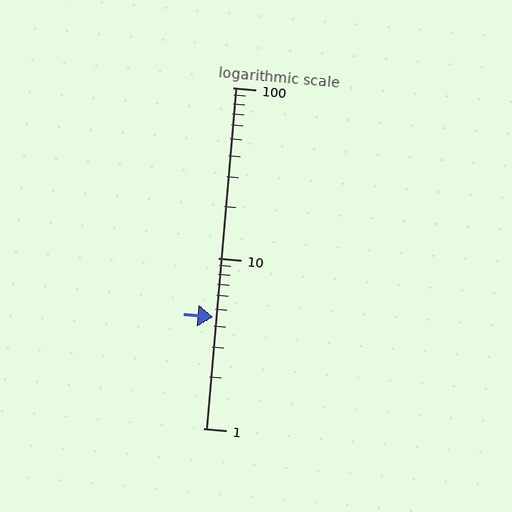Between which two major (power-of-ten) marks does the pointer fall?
The pointer is between 1 and 10.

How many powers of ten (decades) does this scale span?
The scale spans 2 decades, from 1 to 100.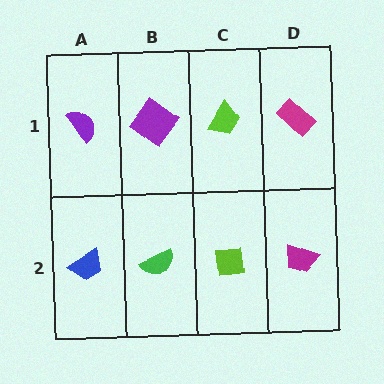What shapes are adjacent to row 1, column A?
A blue trapezoid (row 2, column A), a purple diamond (row 1, column B).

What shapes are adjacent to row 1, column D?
A magenta trapezoid (row 2, column D), a lime trapezoid (row 1, column C).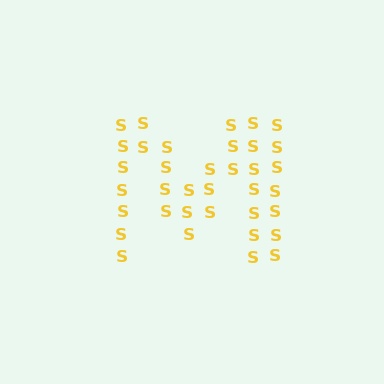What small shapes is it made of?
It is made of small letter S's.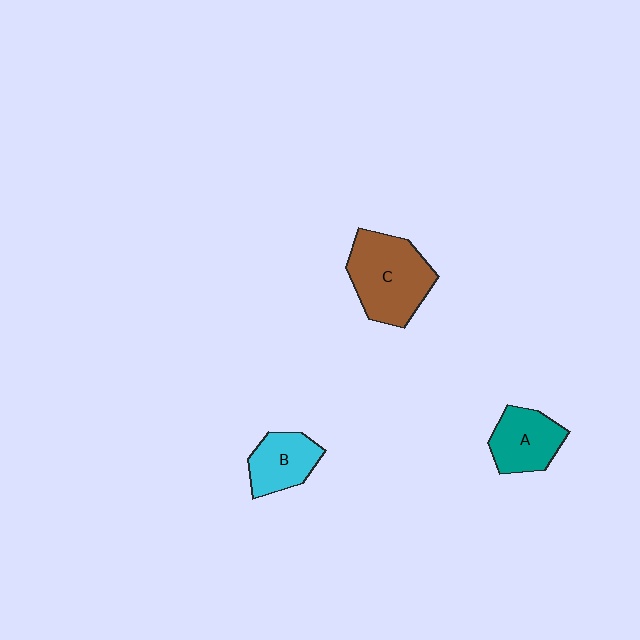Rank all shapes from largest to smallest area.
From largest to smallest: C (brown), A (teal), B (cyan).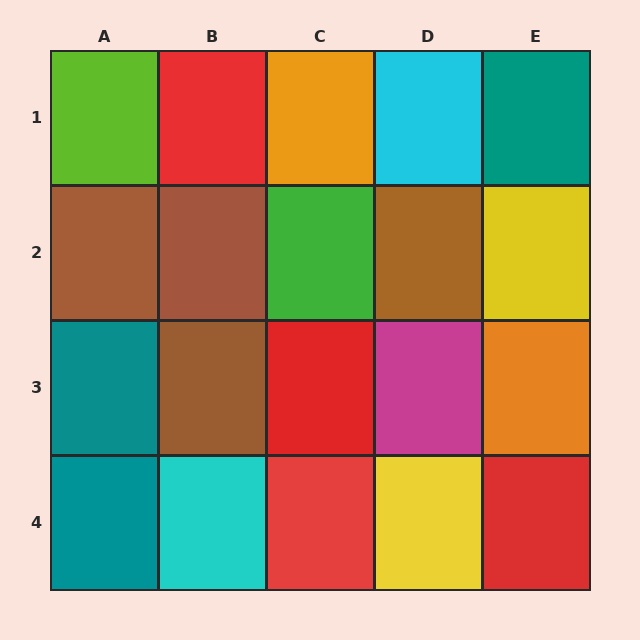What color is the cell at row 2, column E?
Yellow.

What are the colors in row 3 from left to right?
Teal, brown, red, magenta, orange.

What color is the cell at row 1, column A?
Lime.